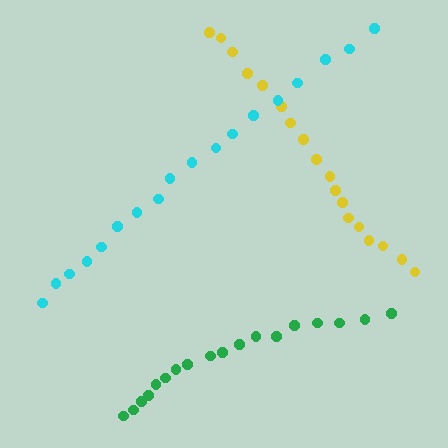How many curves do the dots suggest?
There are 3 distinct paths.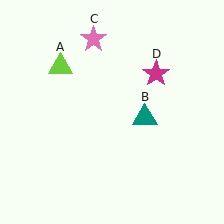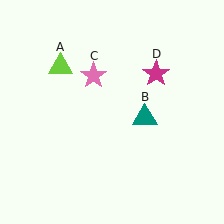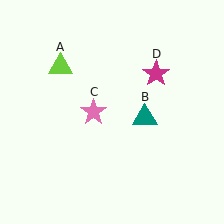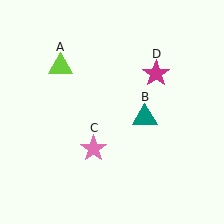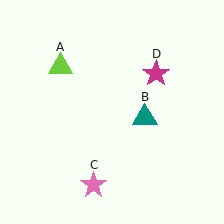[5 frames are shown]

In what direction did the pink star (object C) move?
The pink star (object C) moved down.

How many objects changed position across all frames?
1 object changed position: pink star (object C).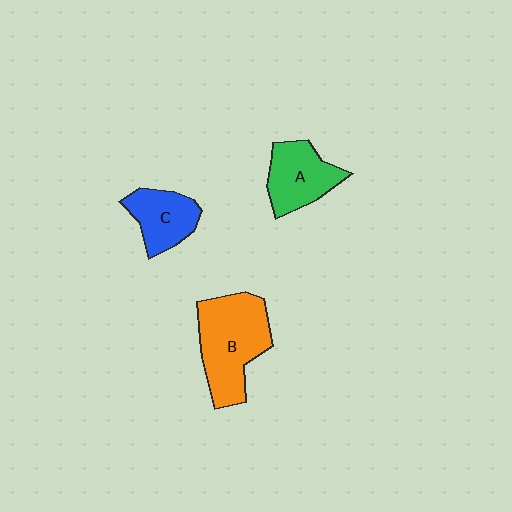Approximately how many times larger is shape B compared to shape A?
Approximately 1.5 times.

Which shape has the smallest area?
Shape C (blue).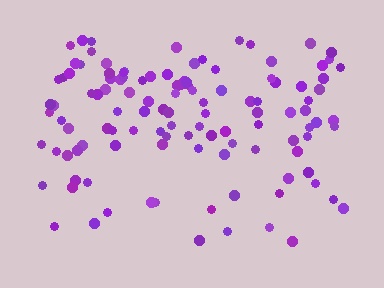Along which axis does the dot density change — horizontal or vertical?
Vertical.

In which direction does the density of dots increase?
From bottom to top, with the top side densest.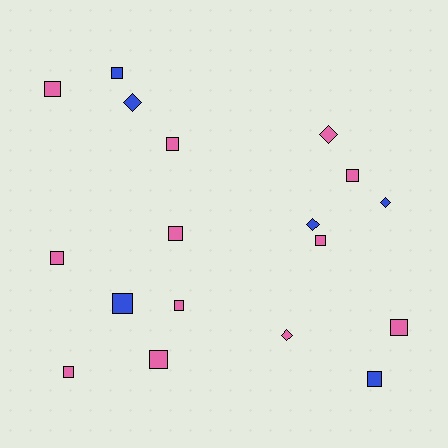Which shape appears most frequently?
Square, with 13 objects.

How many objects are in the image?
There are 18 objects.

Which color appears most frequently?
Pink, with 12 objects.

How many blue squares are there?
There are 3 blue squares.